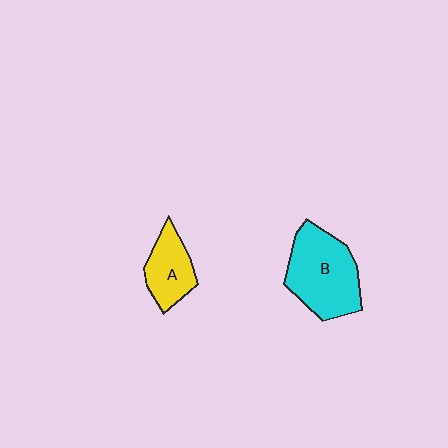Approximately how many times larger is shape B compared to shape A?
Approximately 1.8 times.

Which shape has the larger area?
Shape B (cyan).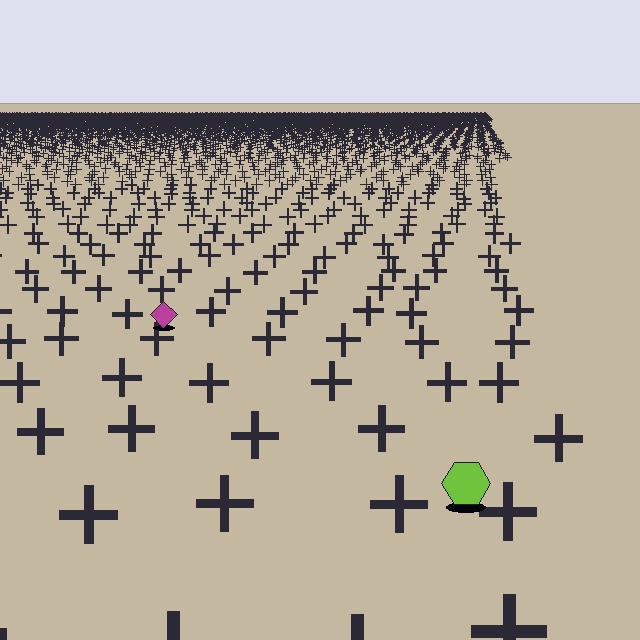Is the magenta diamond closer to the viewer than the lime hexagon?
No. The lime hexagon is closer — you can tell from the texture gradient: the ground texture is coarser near it.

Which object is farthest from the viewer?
The magenta diamond is farthest from the viewer. It appears smaller and the ground texture around it is denser.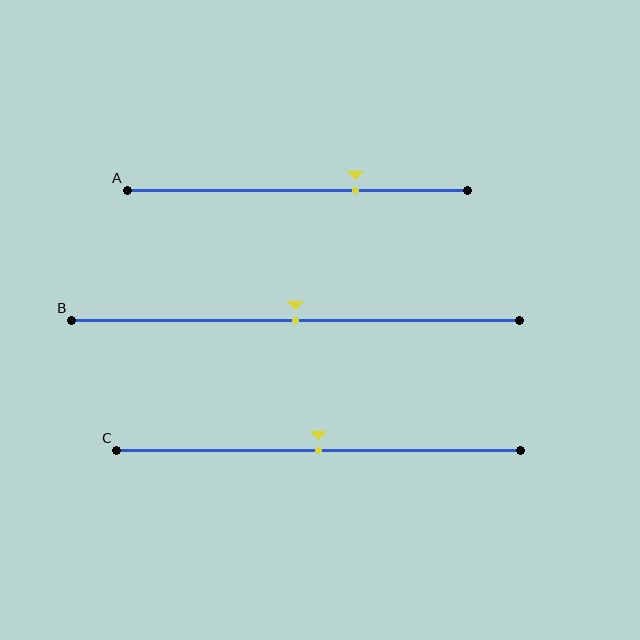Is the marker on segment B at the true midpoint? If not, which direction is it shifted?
Yes, the marker on segment B is at the true midpoint.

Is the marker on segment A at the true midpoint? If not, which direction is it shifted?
No, the marker on segment A is shifted to the right by about 17% of the segment length.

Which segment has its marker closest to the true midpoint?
Segment B has its marker closest to the true midpoint.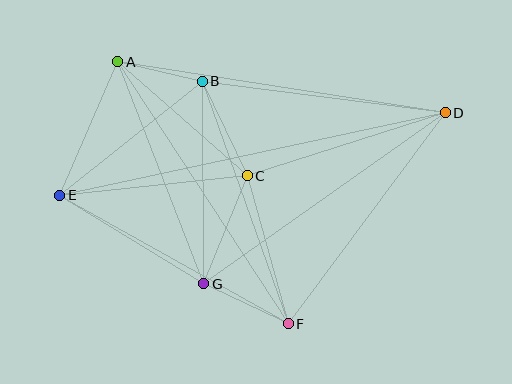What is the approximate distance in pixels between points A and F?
The distance between A and F is approximately 312 pixels.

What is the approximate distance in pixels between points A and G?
The distance between A and G is approximately 238 pixels.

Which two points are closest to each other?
Points A and B are closest to each other.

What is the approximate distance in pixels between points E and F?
The distance between E and F is approximately 262 pixels.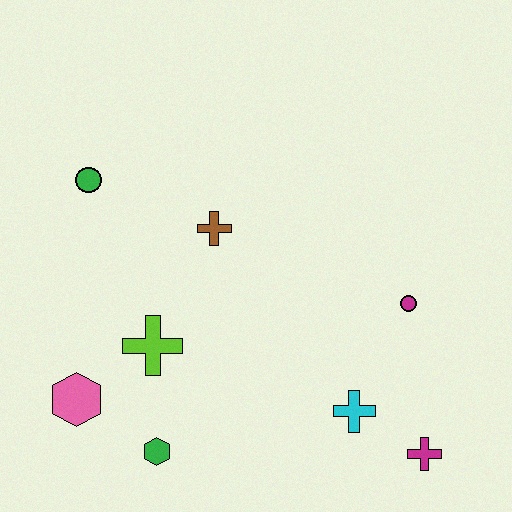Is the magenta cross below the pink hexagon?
Yes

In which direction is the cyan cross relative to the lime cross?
The cyan cross is to the right of the lime cross.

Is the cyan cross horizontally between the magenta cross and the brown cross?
Yes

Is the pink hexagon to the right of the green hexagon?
No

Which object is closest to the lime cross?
The pink hexagon is closest to the lime cross.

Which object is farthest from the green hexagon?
The magenta circle is farthest from the green hexagon.